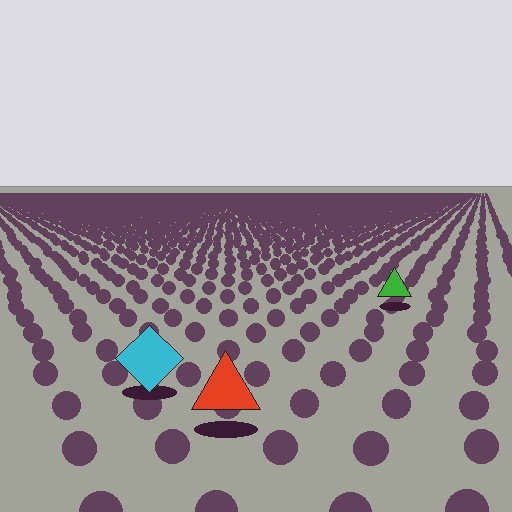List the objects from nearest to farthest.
From nearest to farthest: the red triangle, the cyan diamond, the green triangle.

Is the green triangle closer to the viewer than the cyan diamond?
No. The cyan diamond is closer — you can tell from the texture gradient: the ground texture is coarser near it.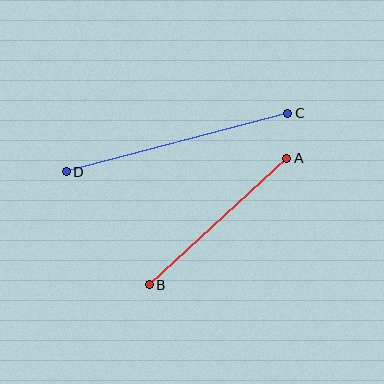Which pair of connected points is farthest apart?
Points C and D are farthest apart.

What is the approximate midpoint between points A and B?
The midpoint is at approximately (218, 222) pixels.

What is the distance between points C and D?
The distance is approximately 229 pixels.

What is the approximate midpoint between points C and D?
The midpoint is at approximately (177, 143) pixels.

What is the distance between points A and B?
The distance is approximately 187 pixels.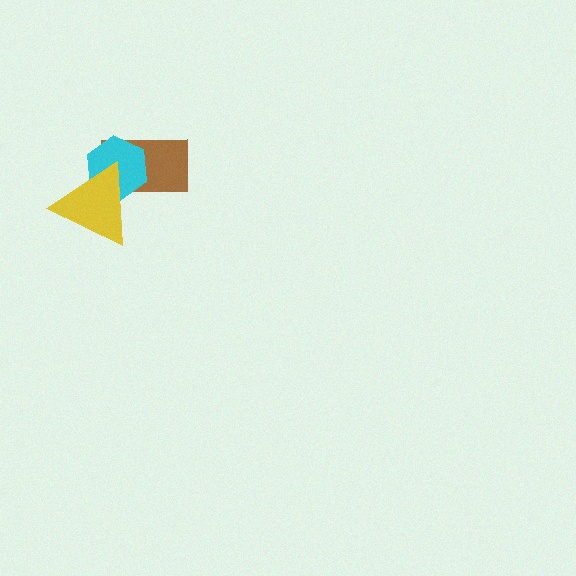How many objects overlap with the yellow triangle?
2 objects overlap with the yellow triangle.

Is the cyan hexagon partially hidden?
Yes, it is partially covered by another shape.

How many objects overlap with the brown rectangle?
2 objects overlap with the brown rectangle.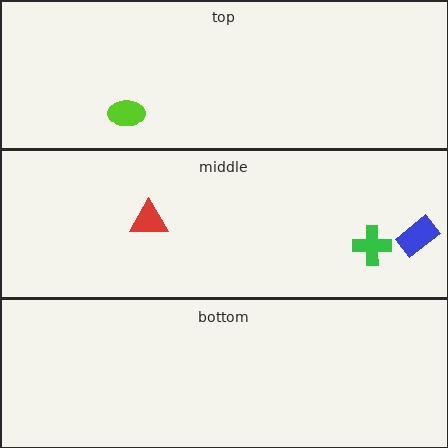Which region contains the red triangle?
The middle region.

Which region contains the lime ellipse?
The top region.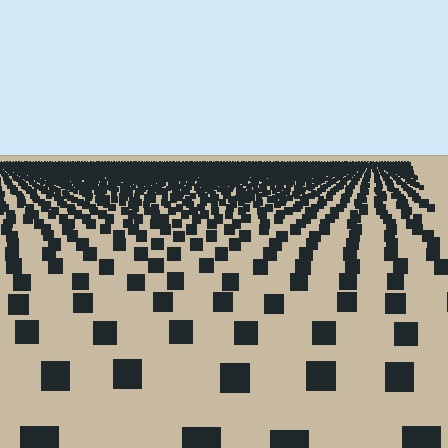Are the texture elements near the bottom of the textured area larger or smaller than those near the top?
Larger. Near the bottom, elements are closer to the viewer and appear at a bigger on-screen size.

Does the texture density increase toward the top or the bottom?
Density increases toward the top.